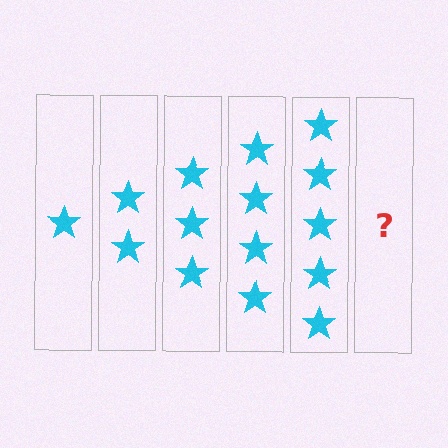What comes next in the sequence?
The next element should be 6 stars.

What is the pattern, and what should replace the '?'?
The pattern is that each step adds one more star. The '?' should be 6 stars.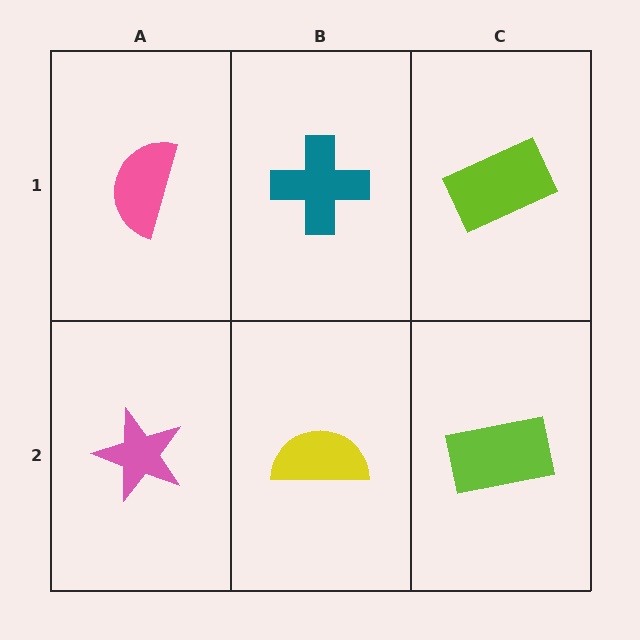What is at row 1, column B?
A teal cross.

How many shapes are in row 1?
3 shapes.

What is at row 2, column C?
A lime rectangle.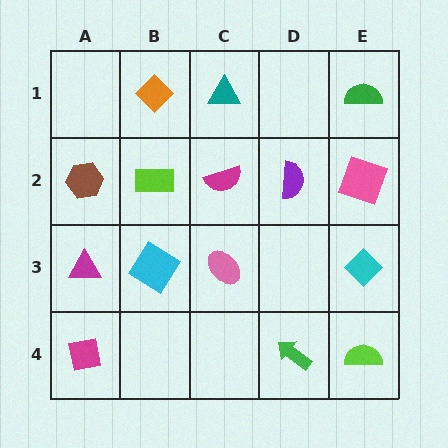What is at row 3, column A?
A magenta triangle.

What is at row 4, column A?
A magenta square.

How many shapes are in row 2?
5 shapes.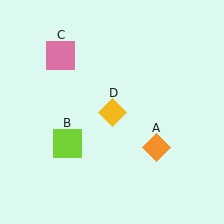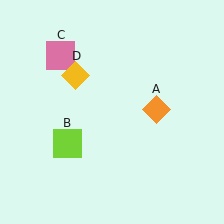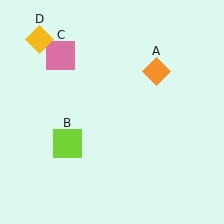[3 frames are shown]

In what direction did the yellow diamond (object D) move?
The yellow diamond (object D) moved up and to the left.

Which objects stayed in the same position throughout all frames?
Lime square (object B) and pink square (object C) remained stationary.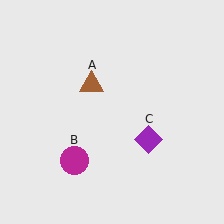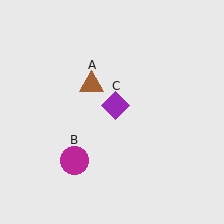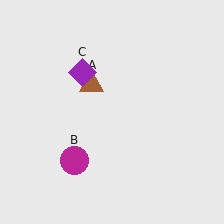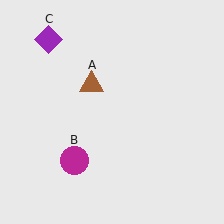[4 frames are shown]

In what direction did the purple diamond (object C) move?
The purple diamond (object C) moved up and to the left.